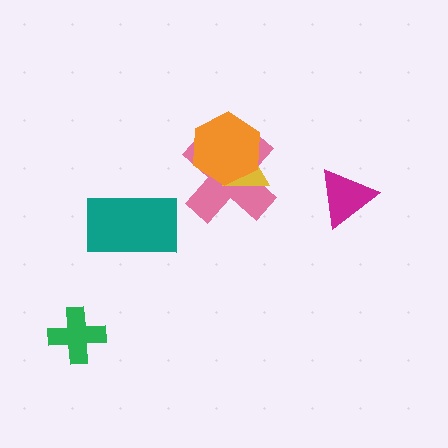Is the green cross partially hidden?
No, no other shape covers it.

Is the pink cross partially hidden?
Yes, it is partially covered by another shape.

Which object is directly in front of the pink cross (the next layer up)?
The yellow triangle is directly in front of the pink cross.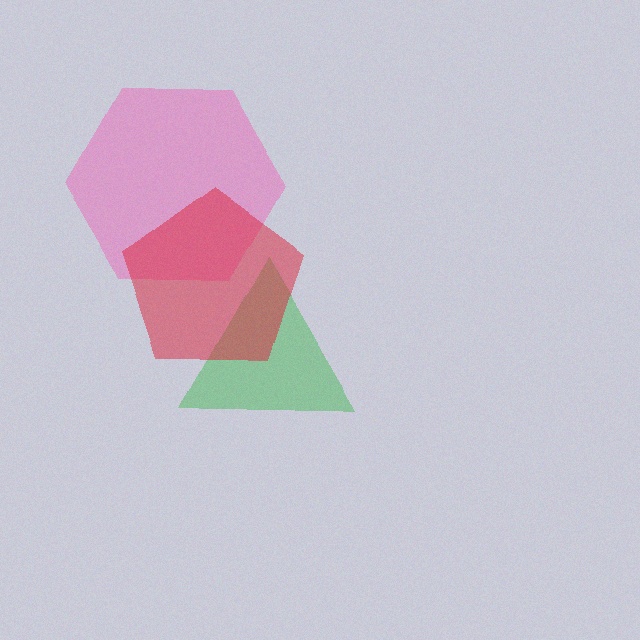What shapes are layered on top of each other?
The layered shapes are: a green triangle, a pink hexagon, a red pentagon.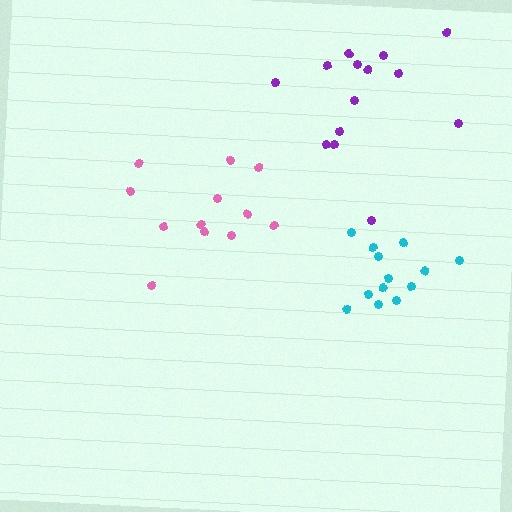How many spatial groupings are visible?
There are 3 spatial groupings.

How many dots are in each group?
Group 1: 12 dots, Group 2: 14 dots, Group 3: 13 dots (39 total).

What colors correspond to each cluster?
The clusters are colored: pink, purple, cyan.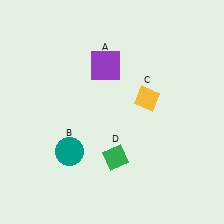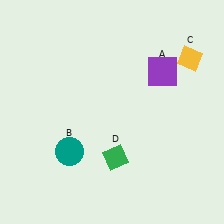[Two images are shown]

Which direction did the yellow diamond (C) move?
The yellow diamond (C) moved right.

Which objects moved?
The objects that moved are: the purple square (A), the yellow diamond (C).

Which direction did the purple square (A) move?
The purple square (A) moved right.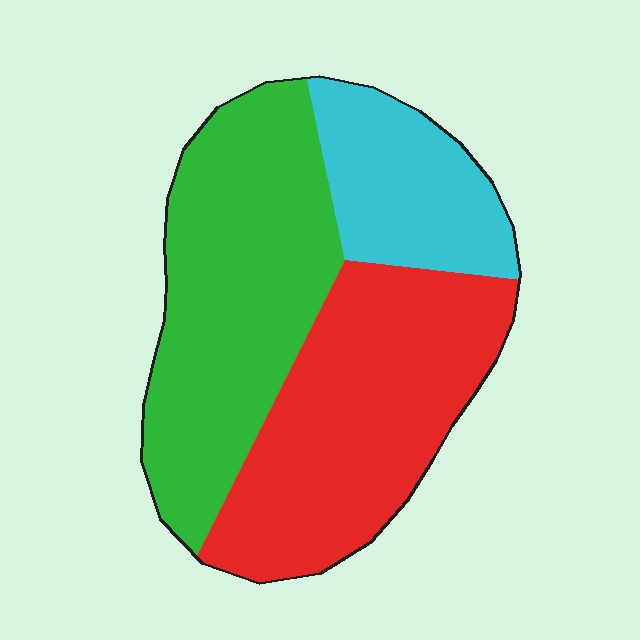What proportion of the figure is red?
Red takes up about two fifths (2/5) of the figure.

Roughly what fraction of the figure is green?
Green covers 41% of the figure.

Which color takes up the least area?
Cyan, at roughly 20%.